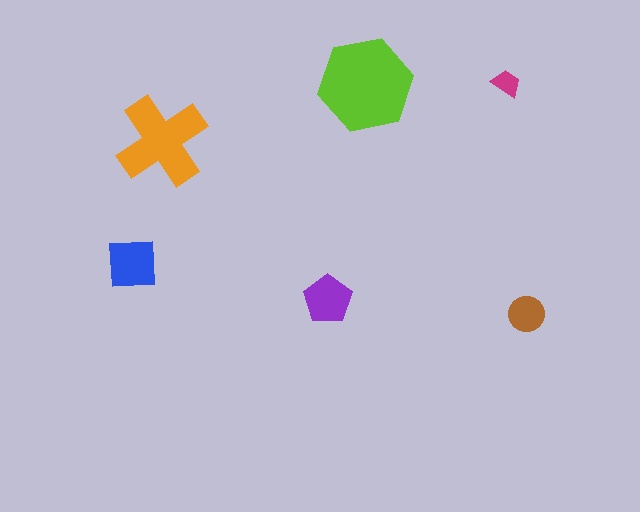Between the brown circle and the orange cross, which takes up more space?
The orange cross.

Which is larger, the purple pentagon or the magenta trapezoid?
The purple pentagon.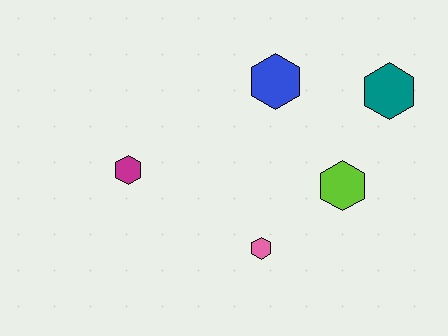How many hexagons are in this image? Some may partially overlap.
There are 5 hexagons.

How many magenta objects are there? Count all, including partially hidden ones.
There is 1 magenta object.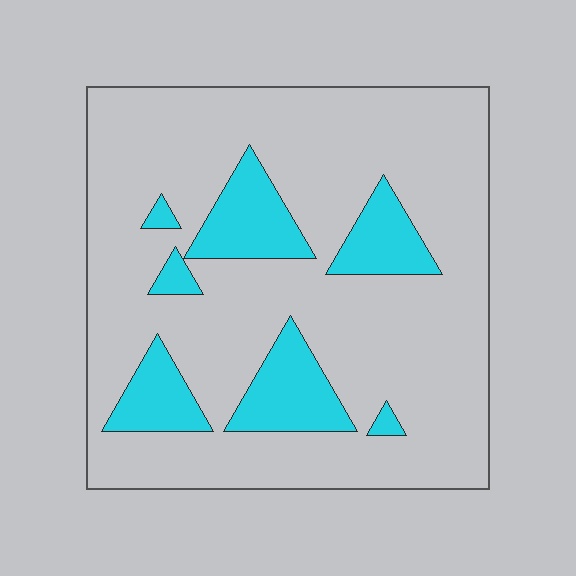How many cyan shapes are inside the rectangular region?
7.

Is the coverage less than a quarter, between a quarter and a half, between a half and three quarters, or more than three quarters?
Less than a quarter.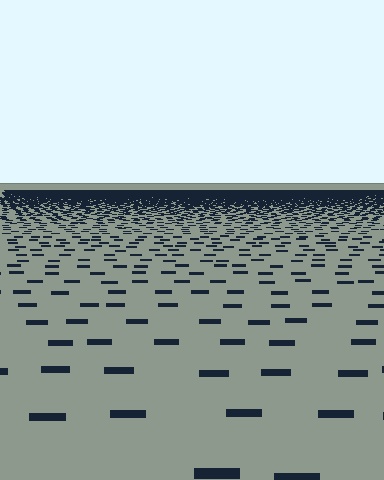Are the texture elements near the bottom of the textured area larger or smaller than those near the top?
Larger. Near the bottom, elements are closer to the viewer and appear at a bigger on-screen size.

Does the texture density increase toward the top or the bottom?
Density increases toward the top.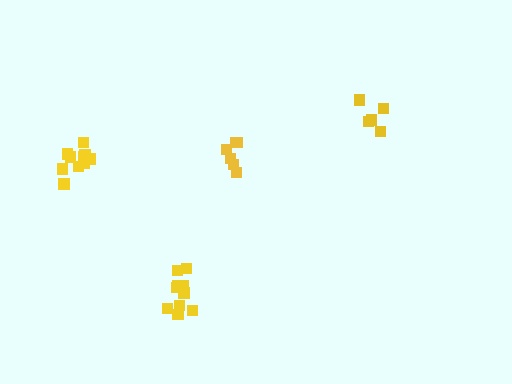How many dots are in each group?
Group 1: 6 dots, Group 2: 5 dots, Group 3: 10 dots, Group 4: 10 dots (31 total).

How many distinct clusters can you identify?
There are 4 distinct clusters.